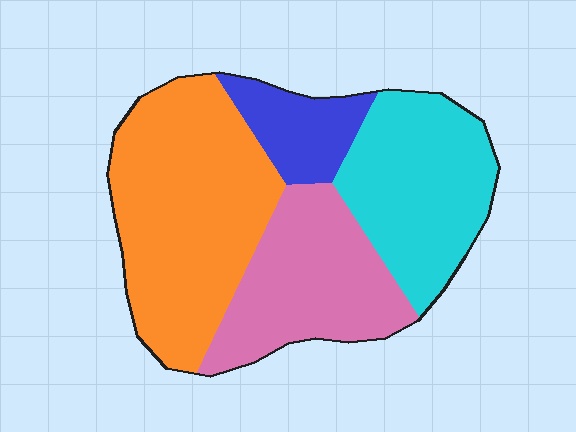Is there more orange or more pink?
Orange.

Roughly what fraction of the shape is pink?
Pink takes up about one quarter (1/4) of the shape.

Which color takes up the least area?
Blue, at roughly 10%.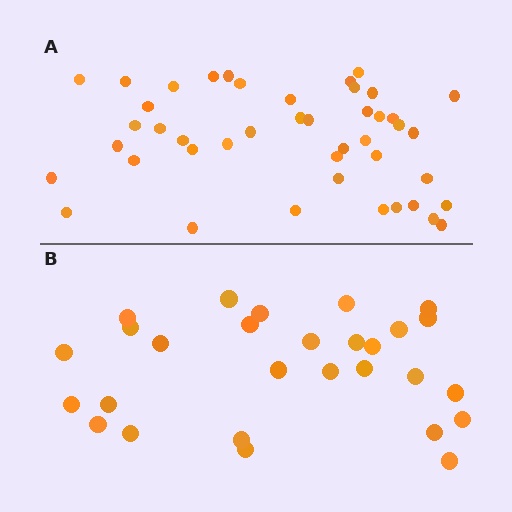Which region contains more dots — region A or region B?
Region A (the top region) has more dots.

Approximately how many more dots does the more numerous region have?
Region A has approximately 15 more dots than region B.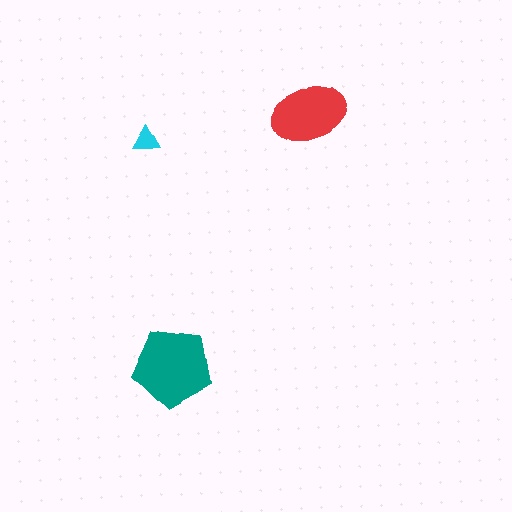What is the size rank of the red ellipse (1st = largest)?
2nd.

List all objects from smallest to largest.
The cyan triangle, the red ellipse, the teal pentagon.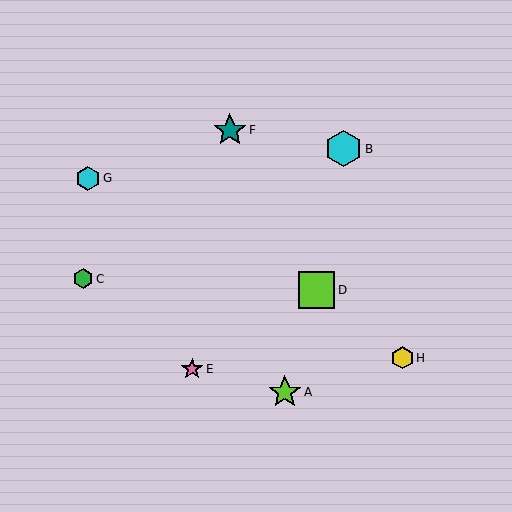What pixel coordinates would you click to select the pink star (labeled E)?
Click at (192, 369) to select the pink star E.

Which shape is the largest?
The cyan hexagon (labeled B) is the largest.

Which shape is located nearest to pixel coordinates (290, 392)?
The lime star (labeled A) at (285, 392) is nearest to that location.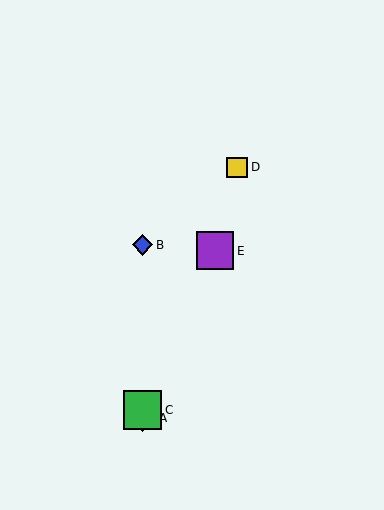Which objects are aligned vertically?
Objects A, B, C are aligned vertically.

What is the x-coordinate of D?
Object D is at x≈237.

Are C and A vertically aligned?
Yes, both are at x≈142.